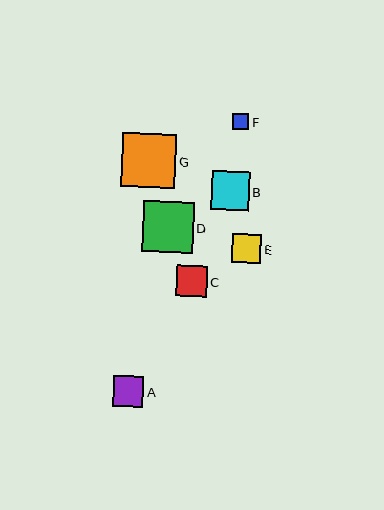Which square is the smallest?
Square F is the smallest with a size of approximately 16 pixels.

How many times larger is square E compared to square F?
Square E is approximately 1.9 times the size of square F.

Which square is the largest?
Square G is the largest with a size of approximately 54 pixels.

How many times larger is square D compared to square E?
Square D is approximately 1.7 times the size of square E.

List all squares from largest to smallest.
From largest to smallest: G, D, B, C, A, E, F.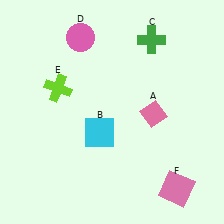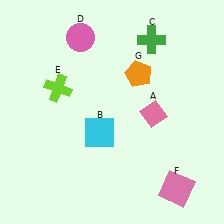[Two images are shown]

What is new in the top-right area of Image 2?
An orange pentagon (G) was added in the top-right area of Image 2.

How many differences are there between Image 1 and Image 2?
There is 1 difference between the two images.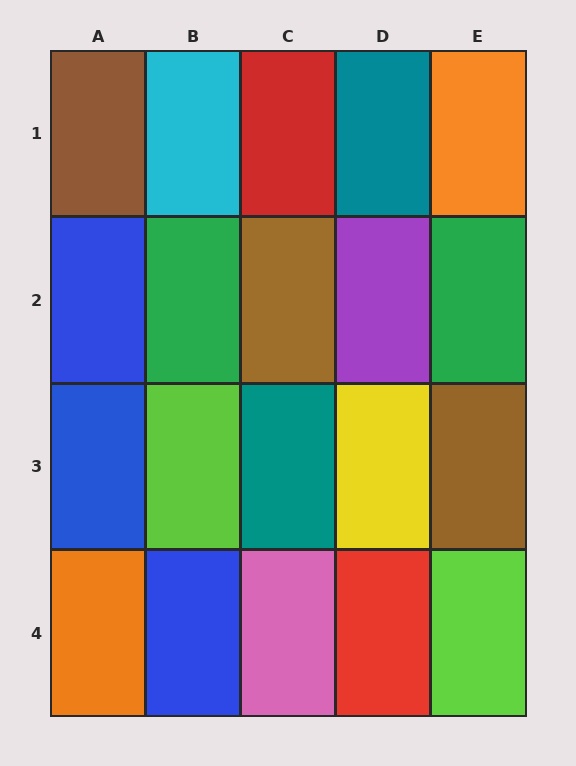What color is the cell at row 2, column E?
Green.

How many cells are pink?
1 cell is pink.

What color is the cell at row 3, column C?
Teal.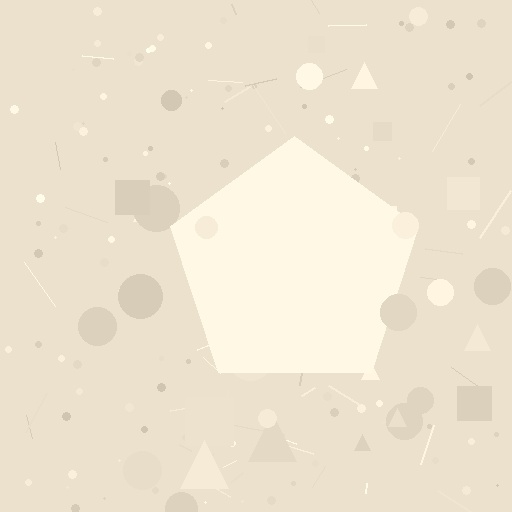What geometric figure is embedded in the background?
A pentagon is embedded in the background.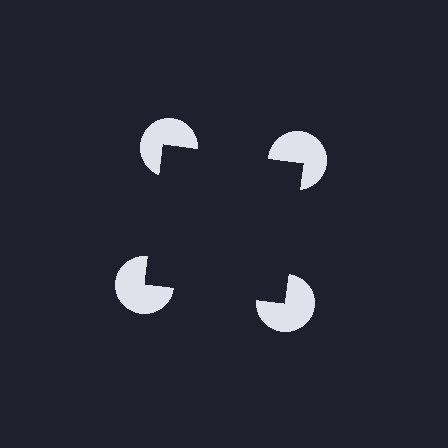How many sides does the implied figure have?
4 sides.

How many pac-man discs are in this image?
There are 4 — one at each vertex of the illusory square.